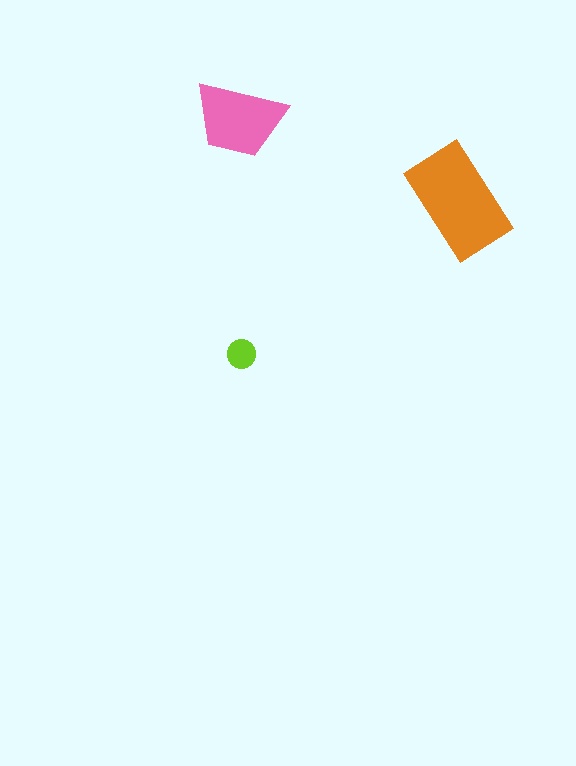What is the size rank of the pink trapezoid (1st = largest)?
2nd.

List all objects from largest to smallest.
The orange rectangle, the pink trapezoid, the lime circle.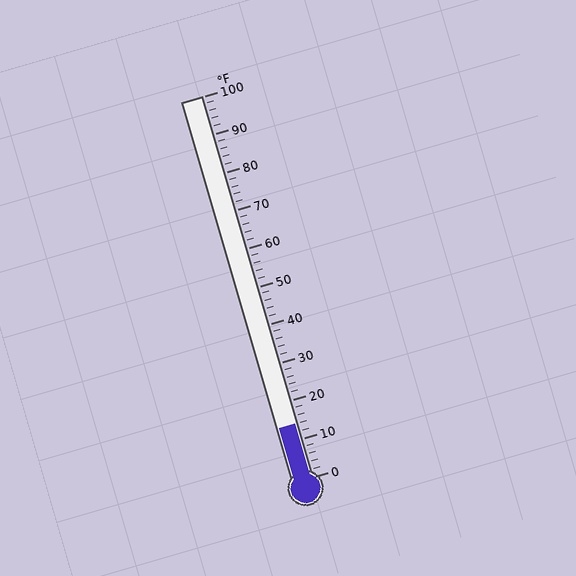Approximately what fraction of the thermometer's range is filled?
The thermometer is filled to approximately 15% of its range.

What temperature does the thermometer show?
The thermometer shows approximately 14°F.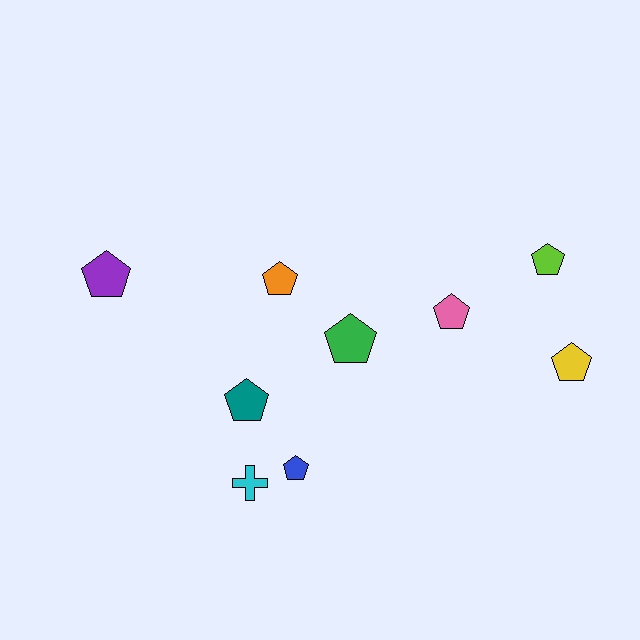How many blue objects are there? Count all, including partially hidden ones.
There is 1 blue object.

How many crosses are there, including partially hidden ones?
There is 1 cross.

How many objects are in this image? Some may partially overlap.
There are 9 objects.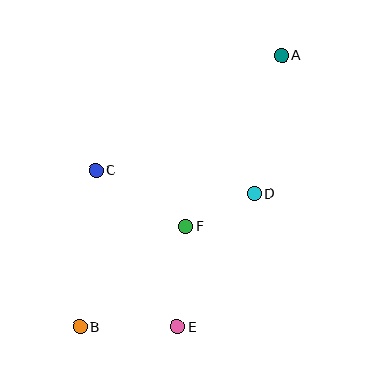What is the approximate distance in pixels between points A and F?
The distance between A and F is approximately 196 pixels.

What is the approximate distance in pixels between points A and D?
The distance between A and D is approximately 141 pixels.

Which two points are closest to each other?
Points D and F are closest to each other.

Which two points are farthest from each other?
Points A and B are farthest from each other.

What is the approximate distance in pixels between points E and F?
The distance between E and F is approximately 101 pixels.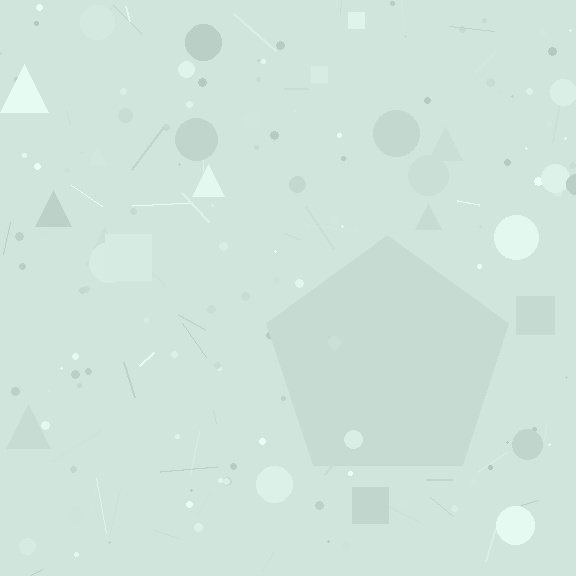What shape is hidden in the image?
A pentagon is hidden in the image.